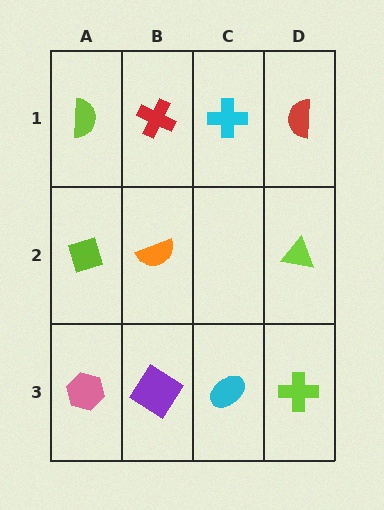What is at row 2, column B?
An orange semicircle.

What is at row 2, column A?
A lime diamond.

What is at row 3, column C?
A cyan ellipse.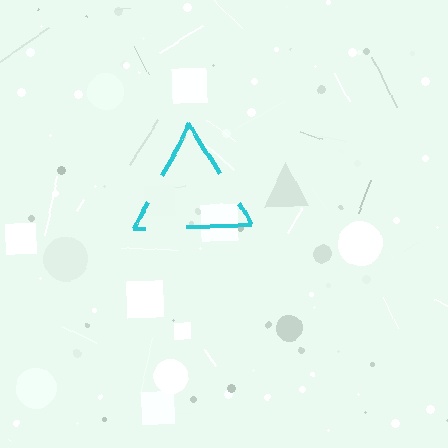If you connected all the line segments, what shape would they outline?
They would outline a triangle.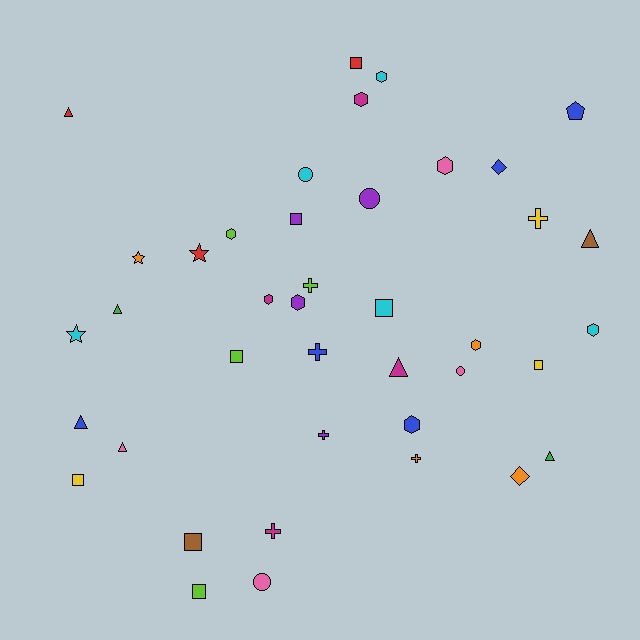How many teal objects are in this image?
There are no teal objects.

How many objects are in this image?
There are 40 objects.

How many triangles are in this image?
There are 7 triangles.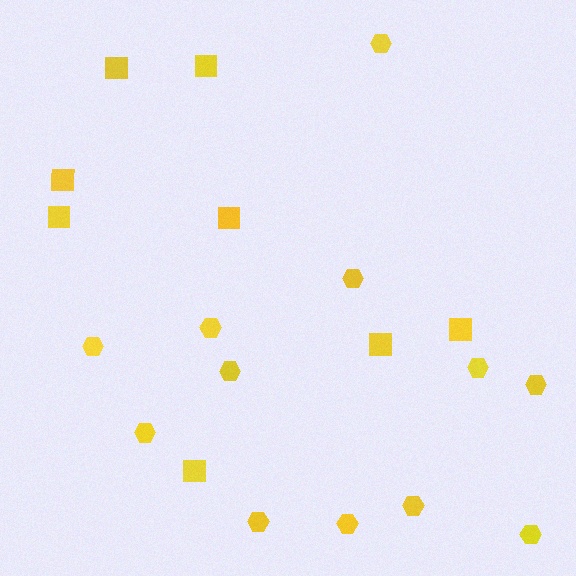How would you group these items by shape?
There are 2 groups: one group of hexagons (12) and one group of squares (8).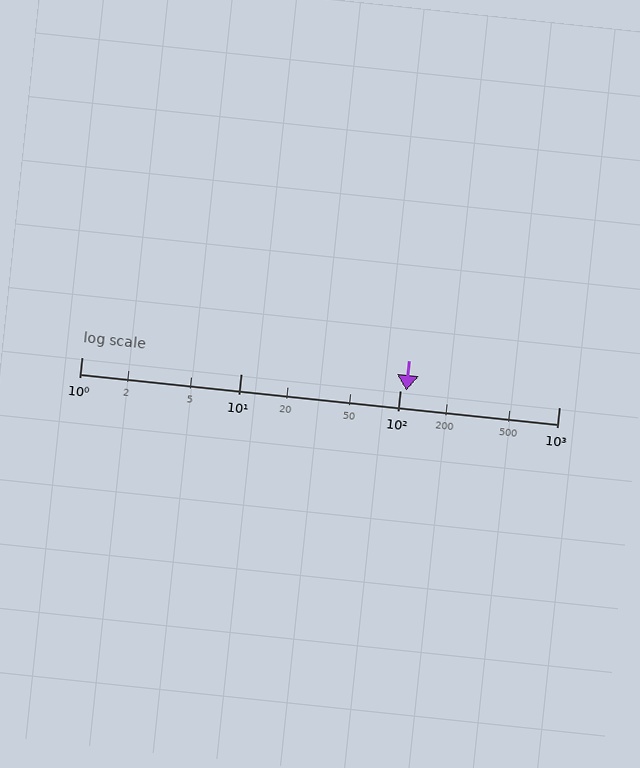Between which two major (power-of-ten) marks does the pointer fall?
The pointer is between 100 and 1000.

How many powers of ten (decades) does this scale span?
The scale spans 3 decades, from 1 to 1000.